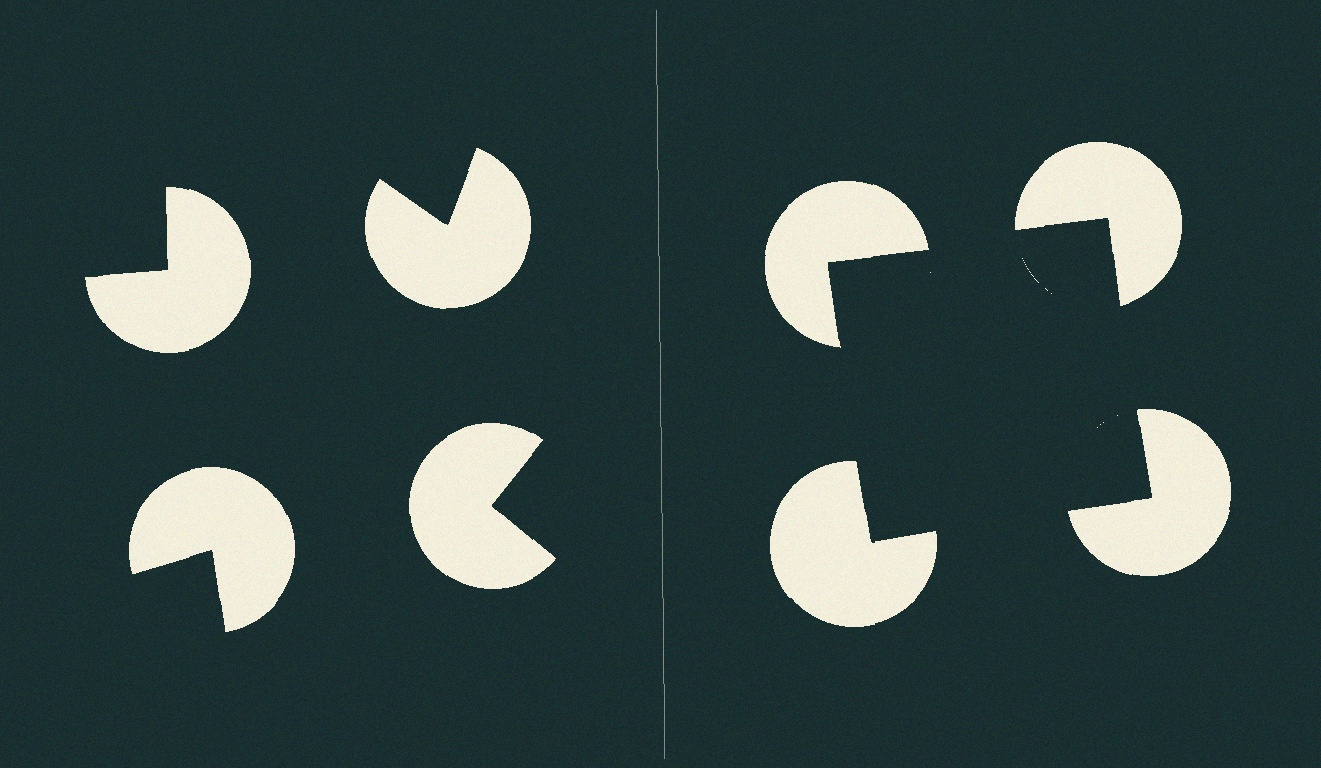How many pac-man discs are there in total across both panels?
8 — 4 on each side.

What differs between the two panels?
The pac-man discs are positioned identically on both sides; only the wedge orientations differ. On the right they align to a square; on the left they are misaligned.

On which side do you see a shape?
An illusory square appears on the right side. On the left side the wedge cuts are rotated, so no coherent shape forms.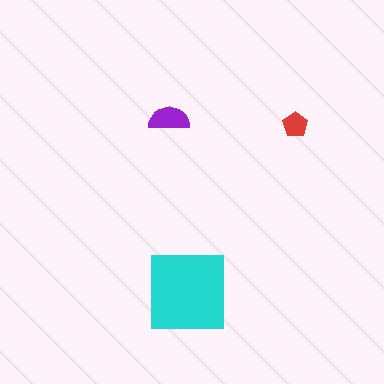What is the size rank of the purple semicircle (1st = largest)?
2nd.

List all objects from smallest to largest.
The red pentagon, the purple semicircle, the cyan square.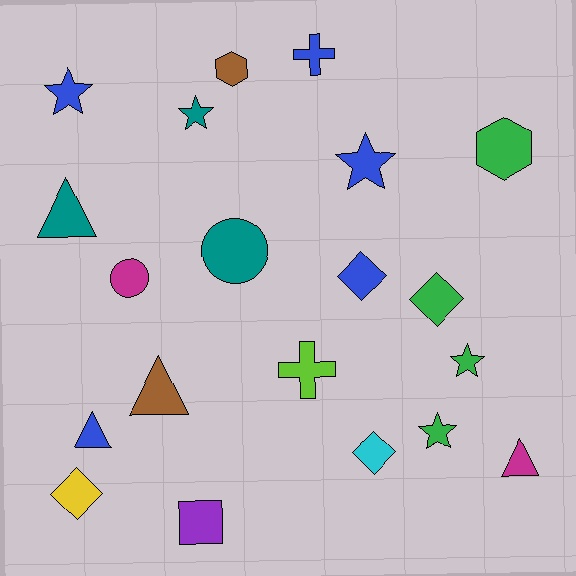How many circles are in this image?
There are 2 circles.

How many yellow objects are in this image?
There is 1 yellow object.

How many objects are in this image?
There are 20 objects.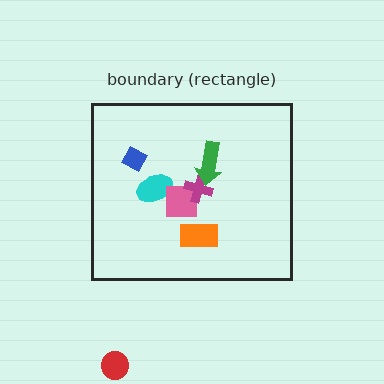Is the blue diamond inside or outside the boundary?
Inside.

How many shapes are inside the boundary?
6 inside, 1 outside.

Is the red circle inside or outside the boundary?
Outside.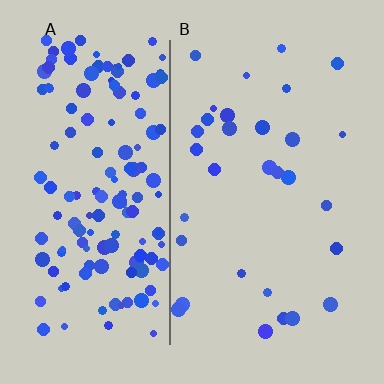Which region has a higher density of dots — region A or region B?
A (the left).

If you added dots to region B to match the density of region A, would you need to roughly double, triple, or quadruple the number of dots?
Approximately quadruple.